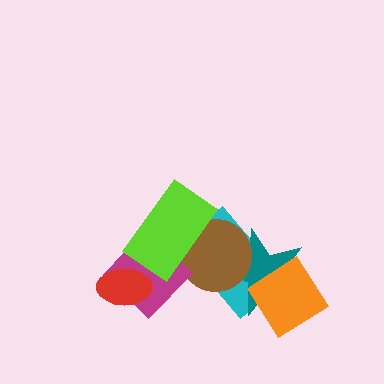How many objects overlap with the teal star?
3 objects overlap with the teal star.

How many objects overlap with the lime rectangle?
3 objects overlap with the lime rectangle.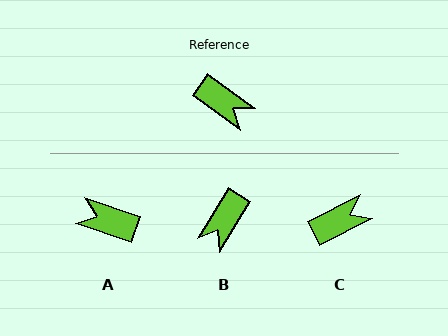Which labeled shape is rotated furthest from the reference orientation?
A, about 163 degrees away.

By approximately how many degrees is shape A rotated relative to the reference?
Approximately 163 degrees clockwise.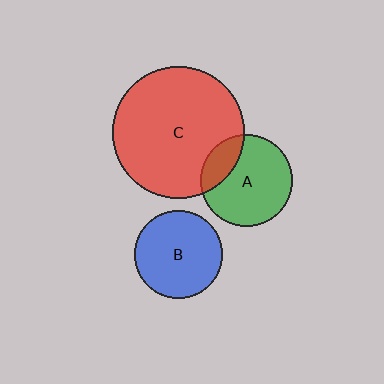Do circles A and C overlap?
Yes.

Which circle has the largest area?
Circle C (red).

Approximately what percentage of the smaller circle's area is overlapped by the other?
Approximately 20%.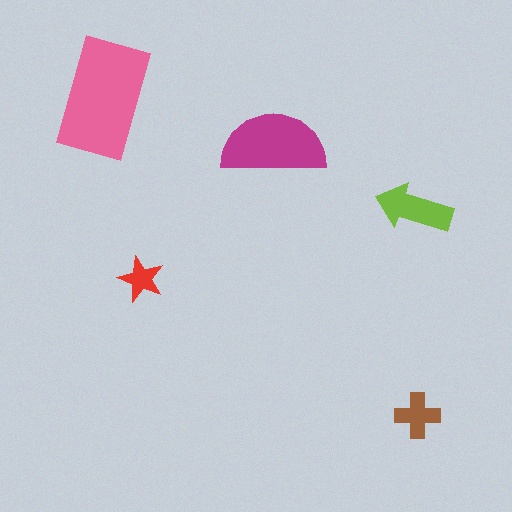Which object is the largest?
The pink rectangle.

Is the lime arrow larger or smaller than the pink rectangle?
Smaller.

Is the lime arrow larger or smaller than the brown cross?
Larger.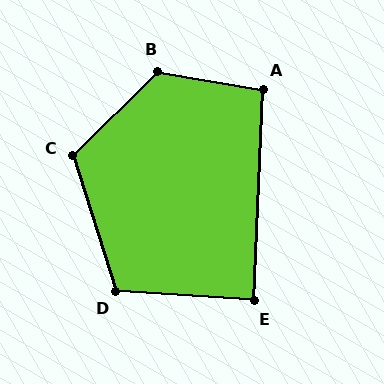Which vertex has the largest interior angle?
B, at approximately 126 degrees.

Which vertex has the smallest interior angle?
E, at approximately 89 degrees.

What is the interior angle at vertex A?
Approximately 97 degrees (obtuse).